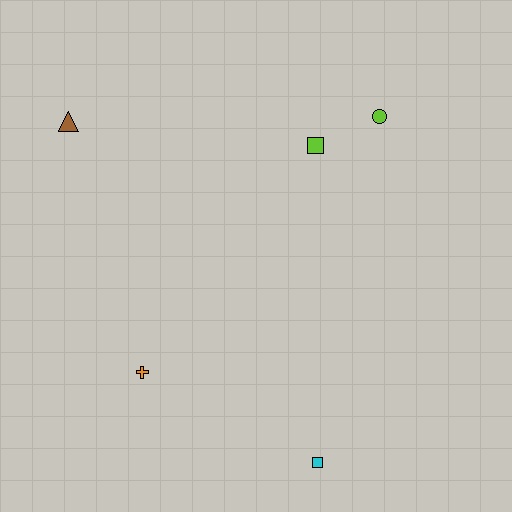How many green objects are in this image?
There are no green objects.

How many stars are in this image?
There are no stars.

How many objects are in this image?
There are 5 objects.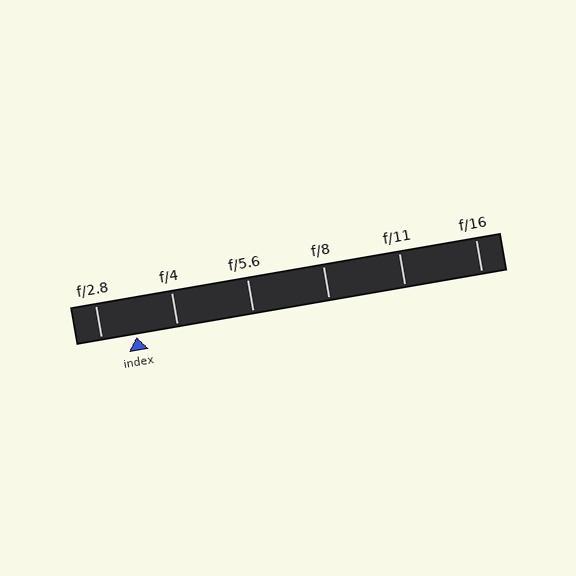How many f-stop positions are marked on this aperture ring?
There are 6 f-stop positions marked.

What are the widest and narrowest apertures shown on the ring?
The widest aperture shown is f/2.8 and the narrowest is f/16.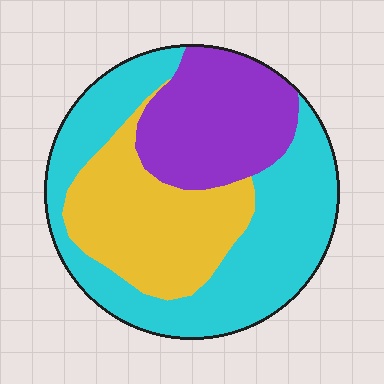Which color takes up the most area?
Cyan, at roughly 45%.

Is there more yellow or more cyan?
Cyan.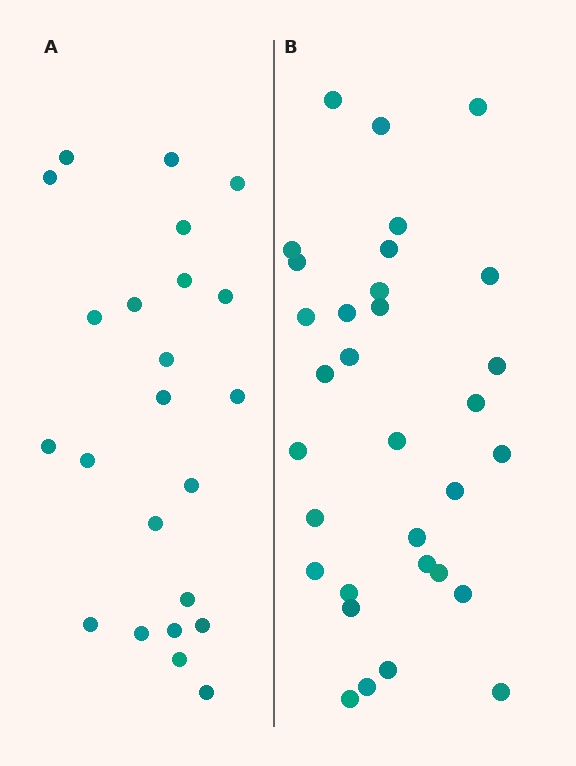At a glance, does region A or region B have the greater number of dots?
Region B (the right region) has more dots.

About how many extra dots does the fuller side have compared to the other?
Region B has roughly 8 or so more dots than region A.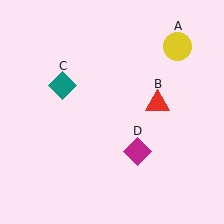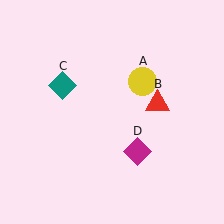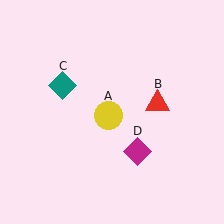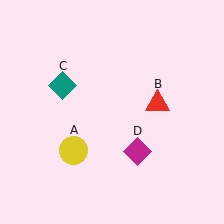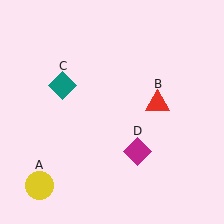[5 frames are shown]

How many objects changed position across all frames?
1 object changed position: yellow circle (object A).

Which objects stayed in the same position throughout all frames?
Red triangle (object B) and teal diamond (object C) and magenta diamond (object D) remained stationary.